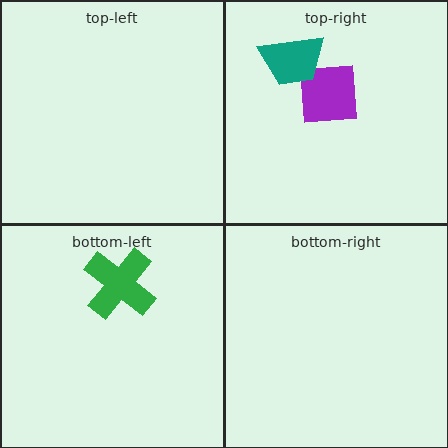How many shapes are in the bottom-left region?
1.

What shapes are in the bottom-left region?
The green cross.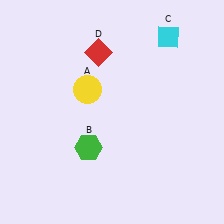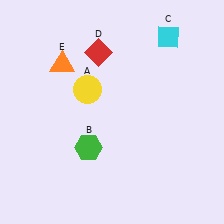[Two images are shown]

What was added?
An orange triangle (E) was added in Image 2.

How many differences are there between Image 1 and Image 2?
There is 1 difference between the two images.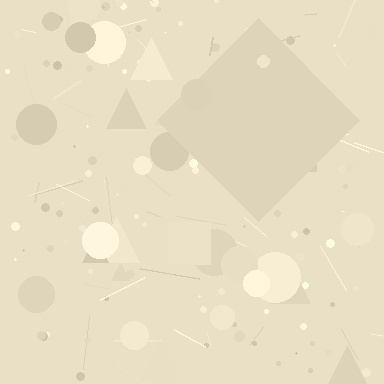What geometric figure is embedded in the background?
A diamond is embedded in the background.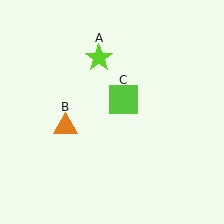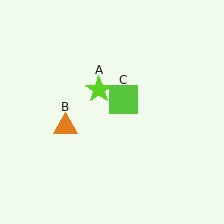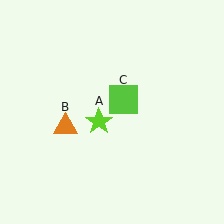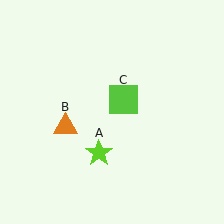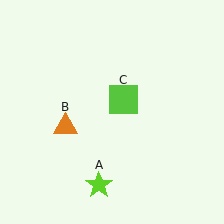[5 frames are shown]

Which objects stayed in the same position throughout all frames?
Orange triangle (object B) and lime square (object C) remained stationary.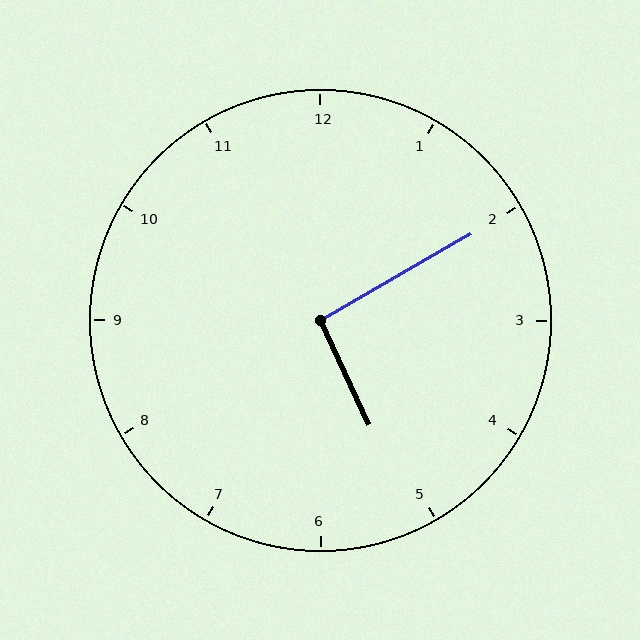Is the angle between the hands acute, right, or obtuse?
It is right.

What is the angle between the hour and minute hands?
Approximately 95 degrees.